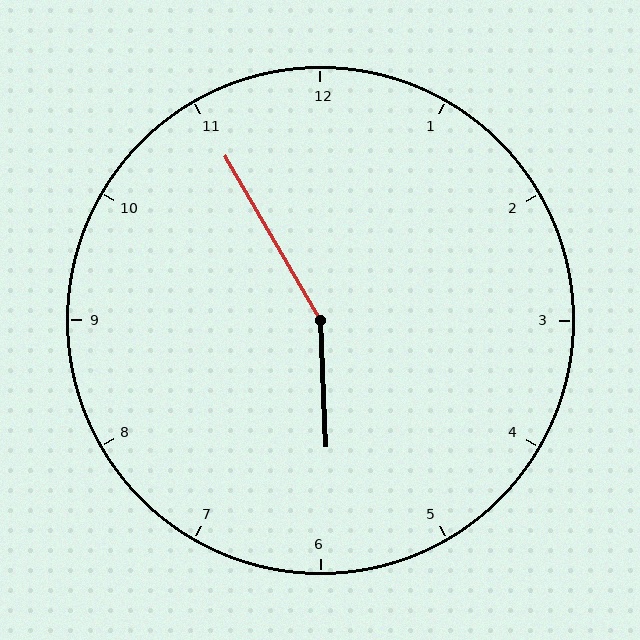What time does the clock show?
5:55.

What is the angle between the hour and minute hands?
Approximately 152 degrees.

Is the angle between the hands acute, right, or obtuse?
It is obtuse.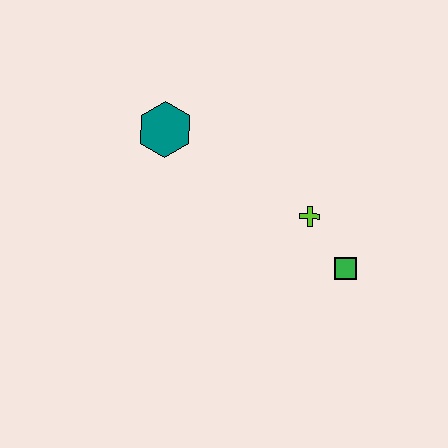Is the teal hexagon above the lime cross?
Yes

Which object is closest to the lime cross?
The green square is closest to the lime cross.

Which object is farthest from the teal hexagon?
The green square is farthest from the teal hexagon.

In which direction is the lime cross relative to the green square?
The lime cross is above the green square.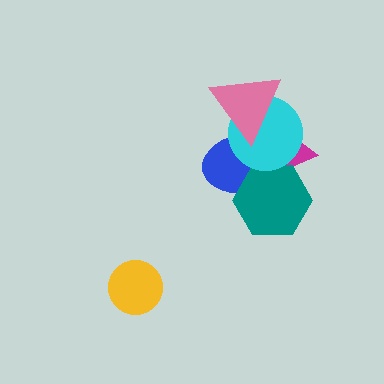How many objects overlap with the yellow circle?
0 objects overlap with the yellow circle.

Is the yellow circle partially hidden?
No, no other shape covers it.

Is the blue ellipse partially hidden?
Yes, it is partially covered by another shape.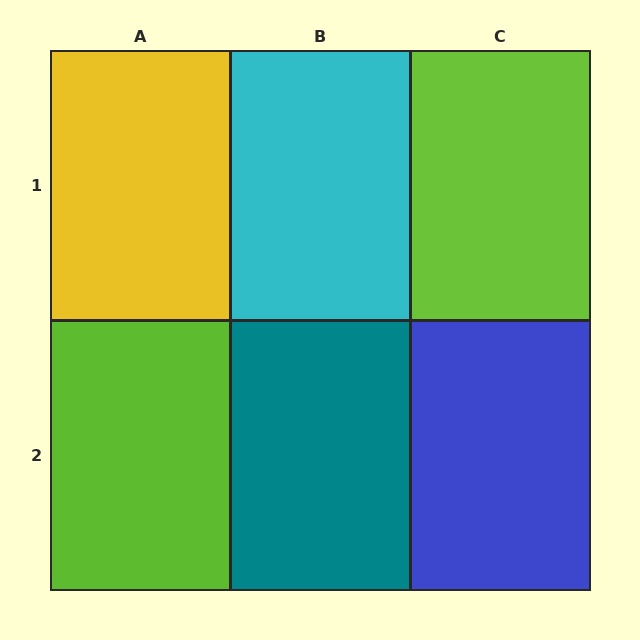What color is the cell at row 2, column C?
Blue.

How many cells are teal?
1 cell is teal.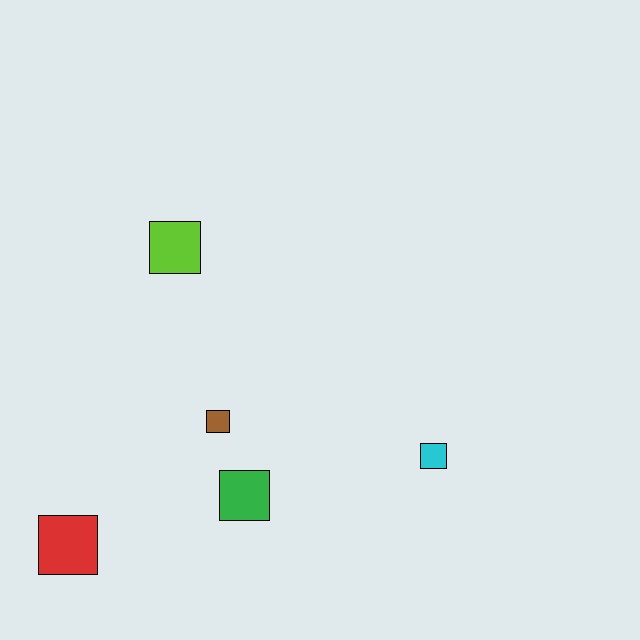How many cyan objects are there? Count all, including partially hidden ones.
There is 1 cyan object.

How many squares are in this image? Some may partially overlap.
There are 5 squares.